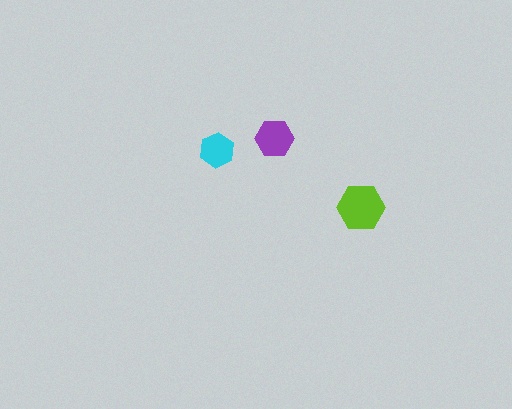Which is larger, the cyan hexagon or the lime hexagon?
The lime one.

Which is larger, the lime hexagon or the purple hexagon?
The lime one.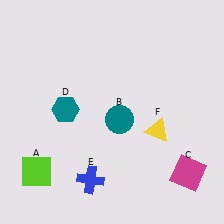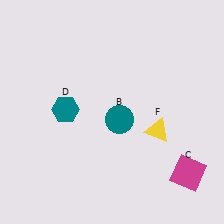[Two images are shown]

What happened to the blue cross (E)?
The blue cross (E) was removed in Image 2. It was in the bottom-left area of Image 1.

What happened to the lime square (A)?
The lime square (A) was removed in Image 2. It was in the bottom-left area of Image 1.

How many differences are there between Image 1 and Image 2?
There are 2 differences between the two images.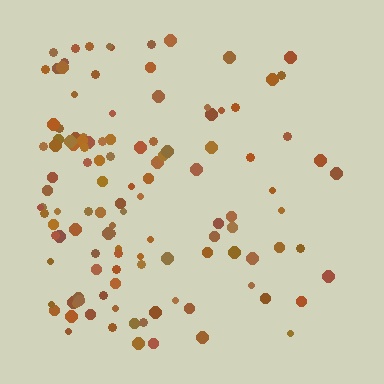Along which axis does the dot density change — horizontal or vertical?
Horizontal.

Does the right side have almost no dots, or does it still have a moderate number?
Still a moderate number, just noticeably fewer than the left.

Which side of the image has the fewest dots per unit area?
The right.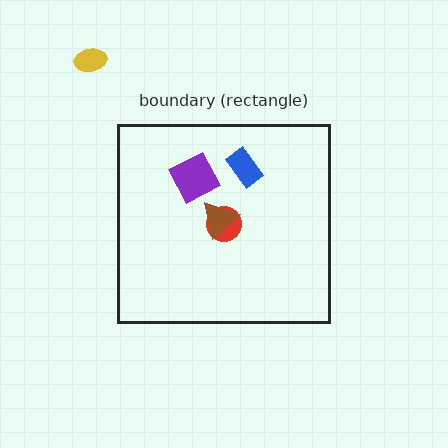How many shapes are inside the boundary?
4 inside, 1 outside.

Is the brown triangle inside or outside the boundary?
Inside.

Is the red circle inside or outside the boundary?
Inside.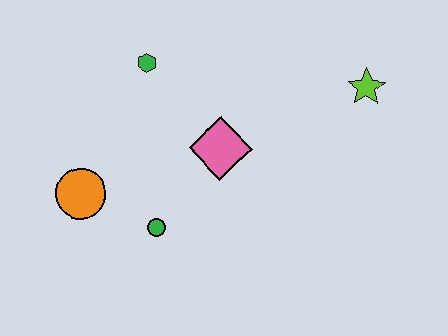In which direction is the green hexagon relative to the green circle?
The green hexagon is above the green circle.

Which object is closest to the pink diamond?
The green circle is closest to the pink diamond.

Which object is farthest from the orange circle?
The lime star is farthest from the orange circle.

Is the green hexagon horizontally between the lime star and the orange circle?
Yes